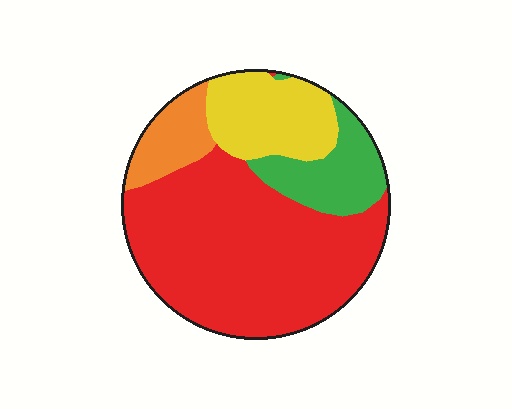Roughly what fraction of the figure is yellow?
Yellow takes up about one sixth (1/6) of the figure.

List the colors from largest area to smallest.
From largest to smallest: red, yellow, green, orange.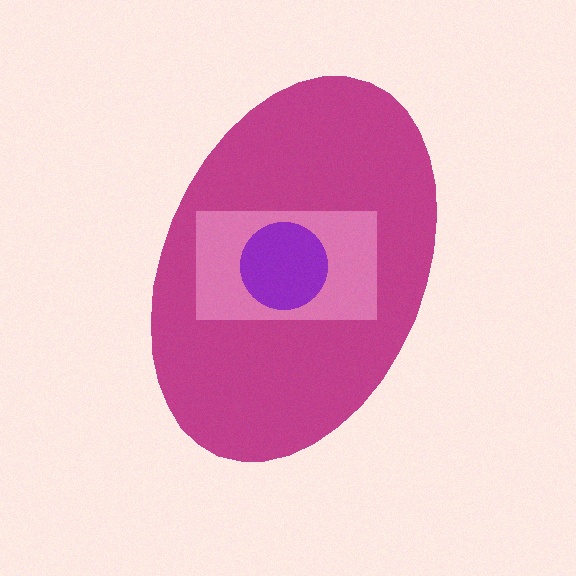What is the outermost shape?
The magenta ellipse.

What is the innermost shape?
The purple circle.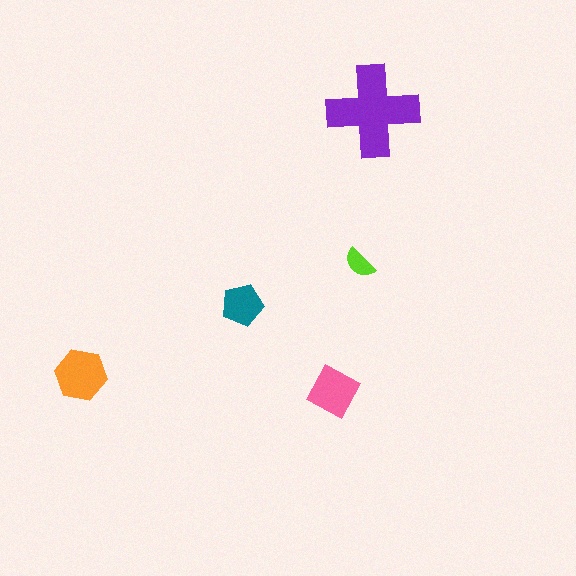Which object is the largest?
The purple cross.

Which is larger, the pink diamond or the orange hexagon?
The orange hexagon.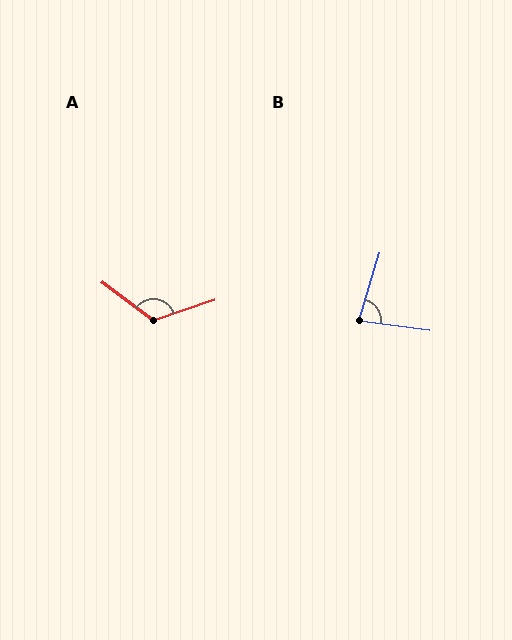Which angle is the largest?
A, at approximately 126 degrees.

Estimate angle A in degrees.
Approximately 126 degrees.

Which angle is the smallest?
B, at approximately 81 degrees.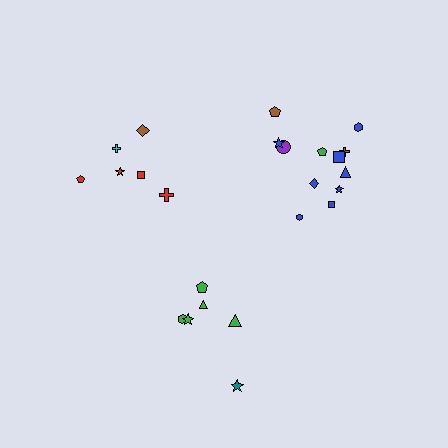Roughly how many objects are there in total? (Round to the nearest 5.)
Roughly 25 objects in total.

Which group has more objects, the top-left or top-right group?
The top-right group.